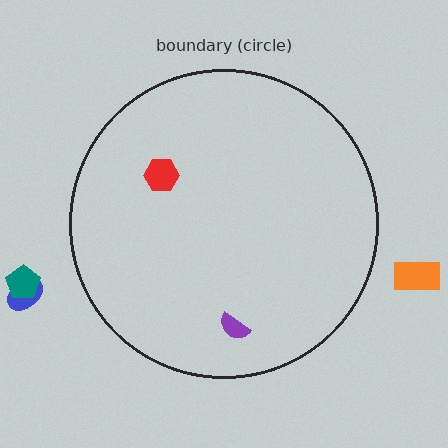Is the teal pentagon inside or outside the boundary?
Outside.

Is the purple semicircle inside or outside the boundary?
Inside.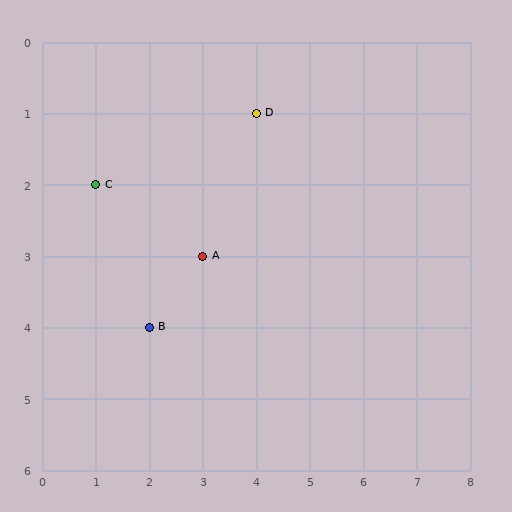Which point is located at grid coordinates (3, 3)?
Point A is at (3, 3).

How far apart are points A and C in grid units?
Points A and C are 2 columns and 1 row apart (about 2.2 grid units diagonally).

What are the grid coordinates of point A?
Point A is at grid coordinates (3, 3).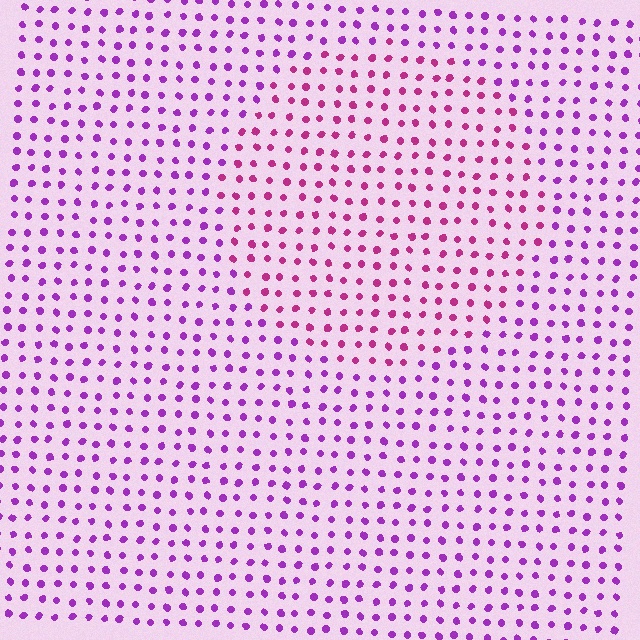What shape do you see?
I see a circle.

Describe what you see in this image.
The image is filled with small purple elements in a uniform arrangement. A circle-shaped region is visible where the elements are tinted to a slightly different hue, forming a subtle color boundary.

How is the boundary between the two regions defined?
The boundary is defined purely by a slight shift in hue (about 34 degrees). Spacing, size, and orientation are identical on both sides.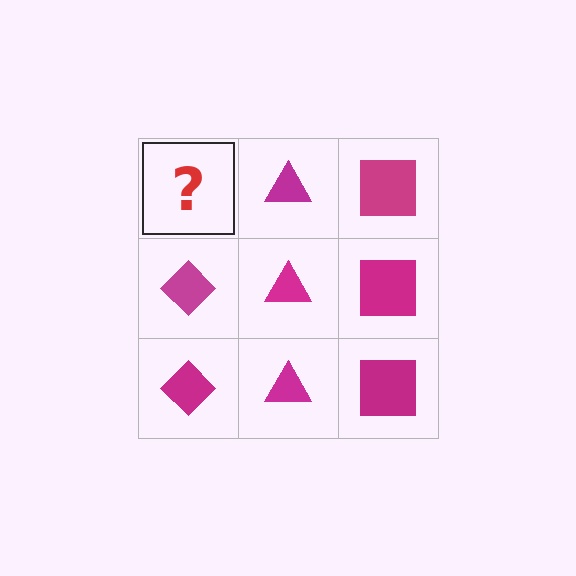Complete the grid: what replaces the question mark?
The question mark should be replaced with a magenta diamond.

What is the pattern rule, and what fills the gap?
The rule is that each column has a consistent shape. The gap should be filled with a magenta diamond.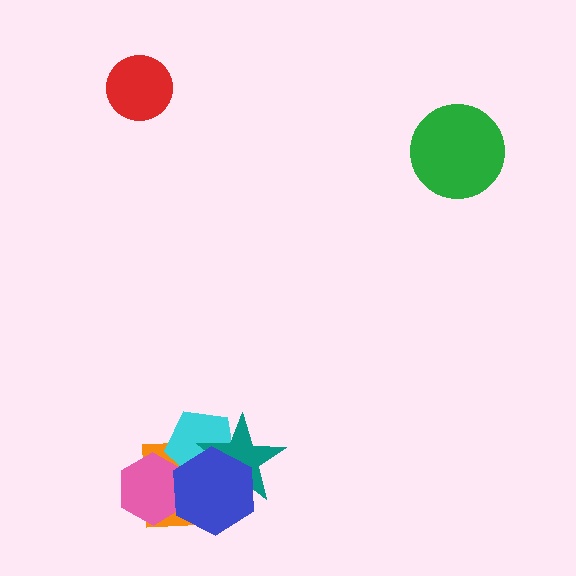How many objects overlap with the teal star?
3 objects overlap with the teal star.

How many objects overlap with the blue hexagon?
4 objects overlap with the blue hexagon.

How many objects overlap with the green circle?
0 objects overlap with the green circle.